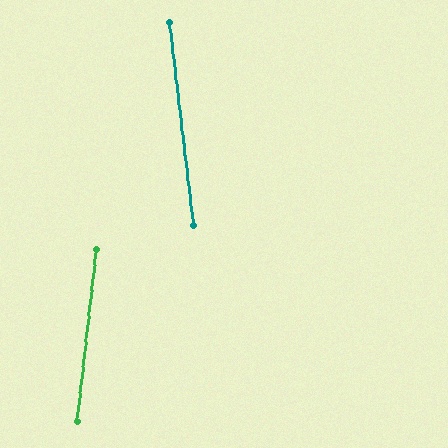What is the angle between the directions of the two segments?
Approximately 13 degrees.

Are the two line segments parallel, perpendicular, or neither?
Neither parallel nor perpendicular — they differ by about 13°.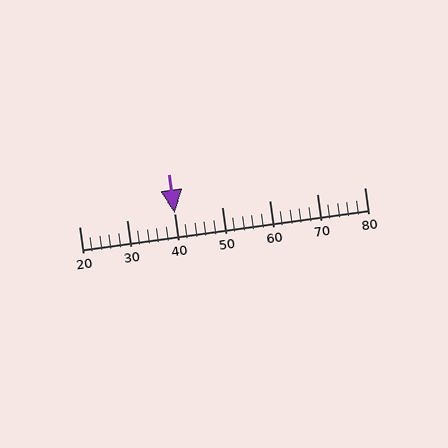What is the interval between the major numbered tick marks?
The major tick marks are spaced 10 units apart.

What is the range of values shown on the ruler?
The ruler shows values from 20 to 80.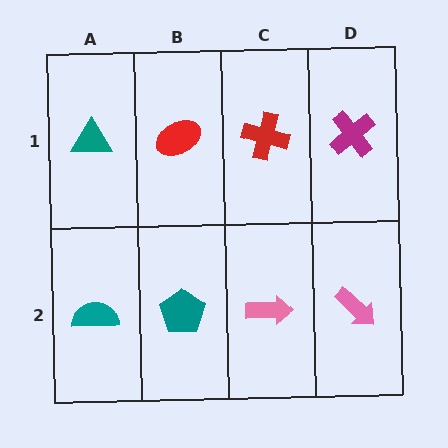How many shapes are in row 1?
4 shapes.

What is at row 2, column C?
A pink arrow.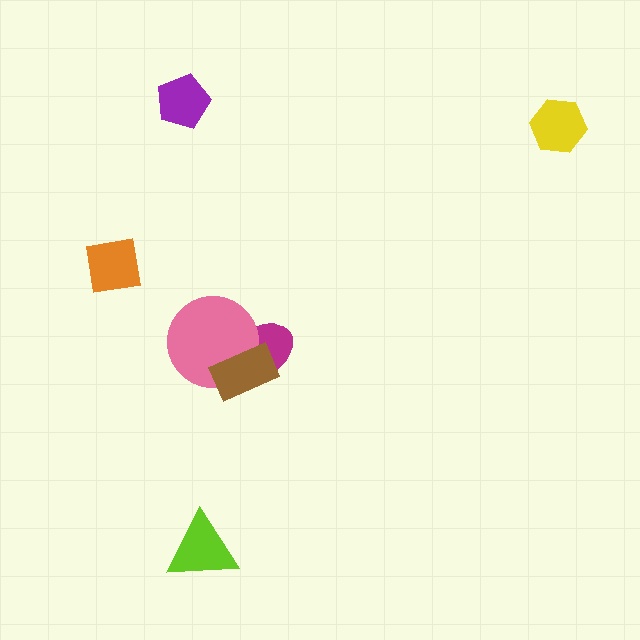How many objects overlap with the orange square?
0 objects overlap with the orange square.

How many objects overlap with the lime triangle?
0 objects overlap with the lime triangle.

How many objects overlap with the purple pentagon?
0 objects overlap with the purple pentagon.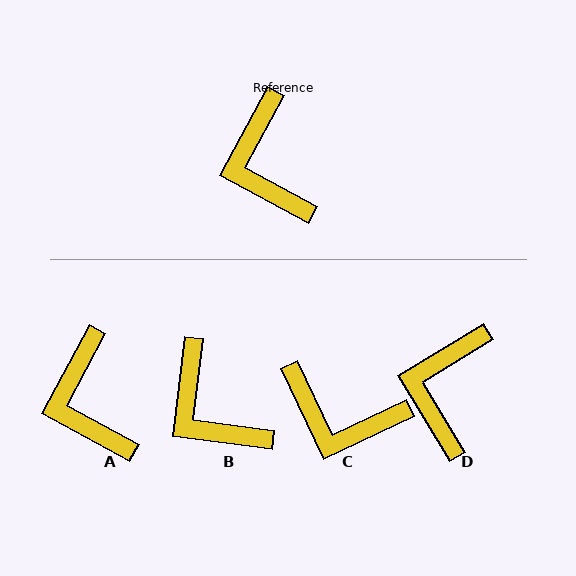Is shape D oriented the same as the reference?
No, it is off by about 31 degrees.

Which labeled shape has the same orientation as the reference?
A.